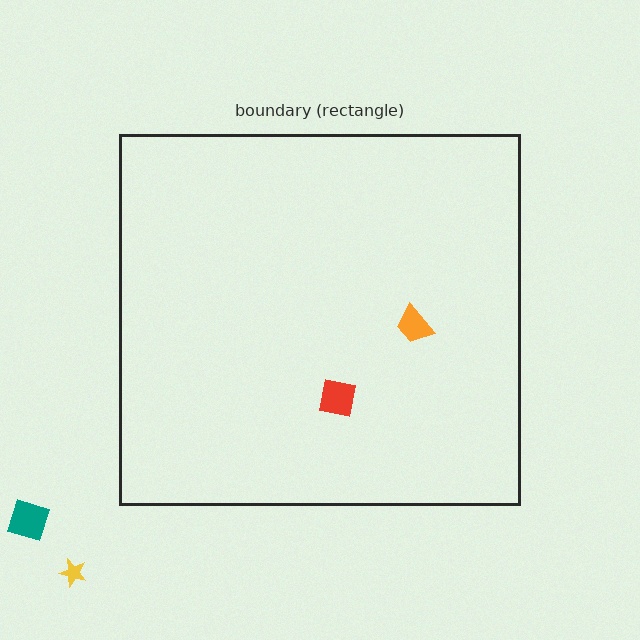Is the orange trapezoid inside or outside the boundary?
Inside.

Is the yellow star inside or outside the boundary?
Outside.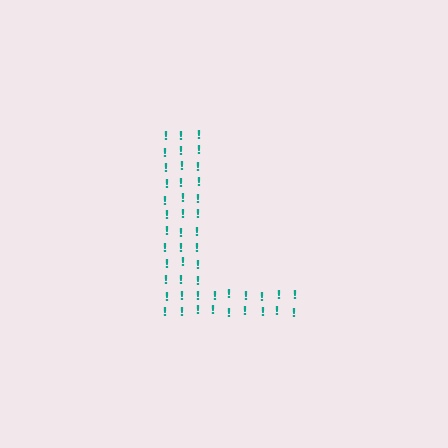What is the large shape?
The large shape is the letter L.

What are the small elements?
The small elements are exclamation marks.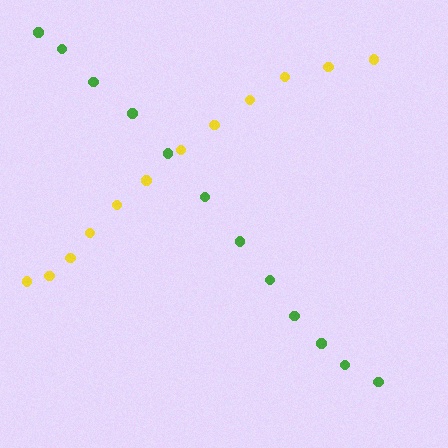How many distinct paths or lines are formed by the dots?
There are 2 distinct paths.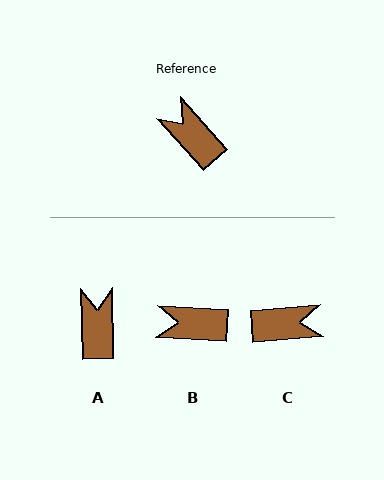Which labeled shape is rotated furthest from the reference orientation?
C, about 127 degrees away.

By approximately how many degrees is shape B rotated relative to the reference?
Approximately 45 degrees counter-clockwise.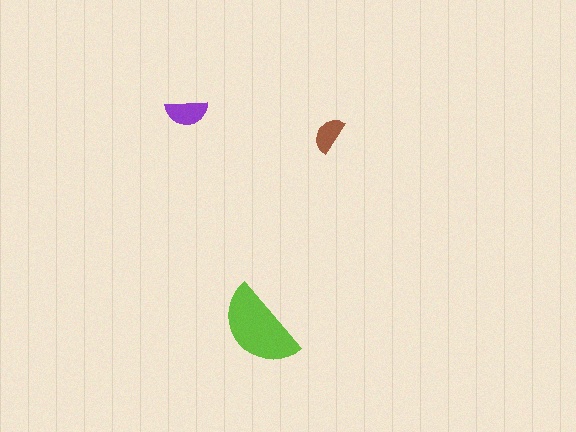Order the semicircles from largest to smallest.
the lime one, the purple one, the brown one.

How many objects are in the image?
There are 3 objects in the image.